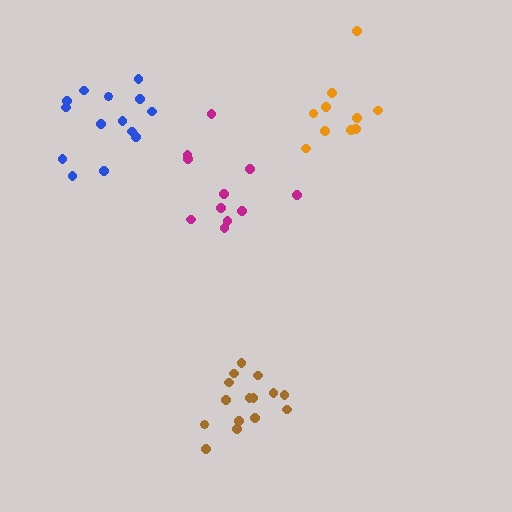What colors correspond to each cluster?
The clusters are colored: blue, orange, magenta, brown.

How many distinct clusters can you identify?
There are 4 distinct clusters.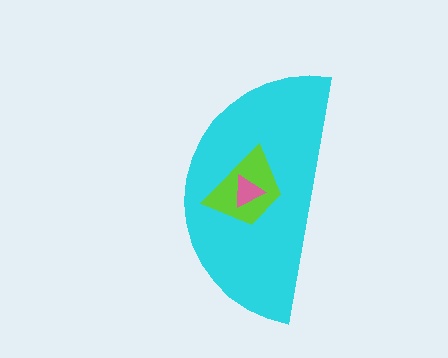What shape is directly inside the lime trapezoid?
The pink triangle.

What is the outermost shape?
The cyan semicircle.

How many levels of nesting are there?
3.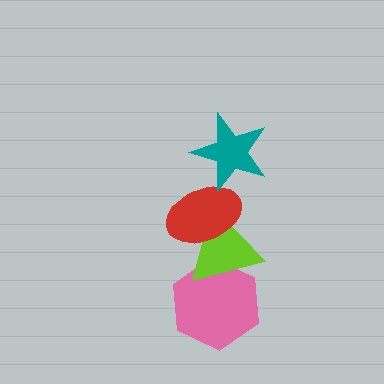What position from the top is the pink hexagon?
The pink hexagon is 4th from the top.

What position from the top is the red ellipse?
The red ellipse is 2nd from the top.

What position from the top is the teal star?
The teal star is 1st from the top.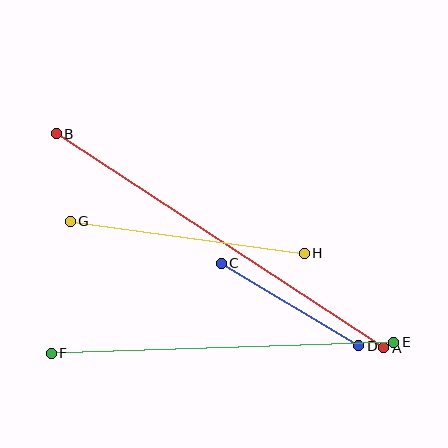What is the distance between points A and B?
The distance is approximately 391 pixels.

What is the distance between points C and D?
The distance is approximately 161 pixels.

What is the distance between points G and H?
The distance is approximately 236 pixels.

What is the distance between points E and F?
The distance is approximately 343 pixels.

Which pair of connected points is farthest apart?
Points A and B are farthest apart.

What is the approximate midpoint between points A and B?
The midpoint is at approximately (220, 241) pixels.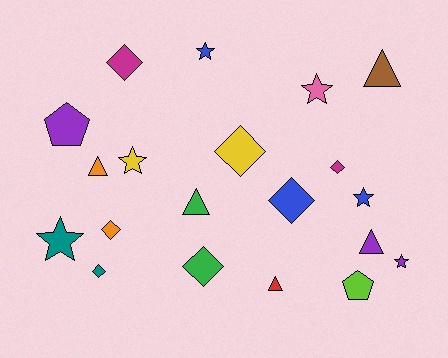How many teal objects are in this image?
There are 2 teal objects.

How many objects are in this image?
There are 20 objects.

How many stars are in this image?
There are 6 stars.